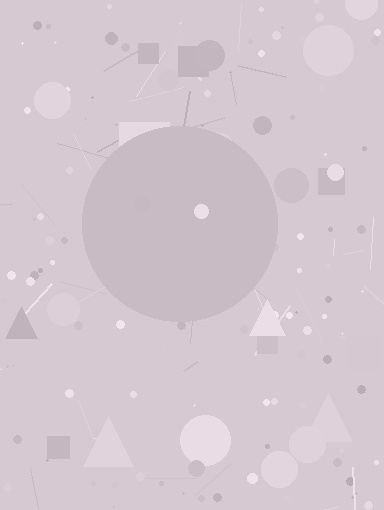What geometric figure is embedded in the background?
A circle is embedded in the background.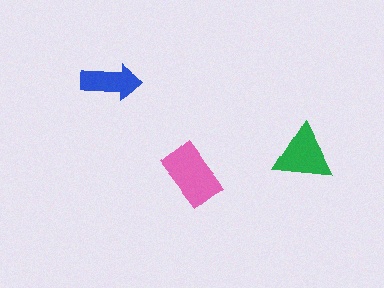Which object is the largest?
The pink rectangle.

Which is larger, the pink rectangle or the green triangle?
The pink rectangle.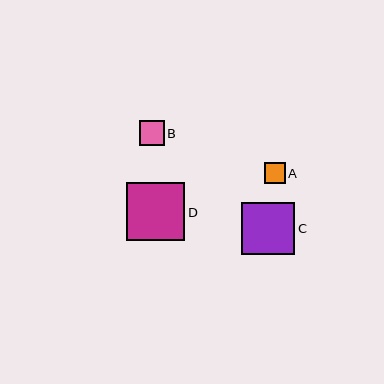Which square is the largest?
Square D is the largest with a size of approximately 58 pixels.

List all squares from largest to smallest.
From largest to smallest: D, C, B, A.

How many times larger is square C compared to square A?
Square C is approximately 2.5 times the size of square A.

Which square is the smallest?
Square A is the smallest with a size of approximately 21 pixels.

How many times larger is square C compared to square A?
Square C is approximately 2.5 times the size of square A.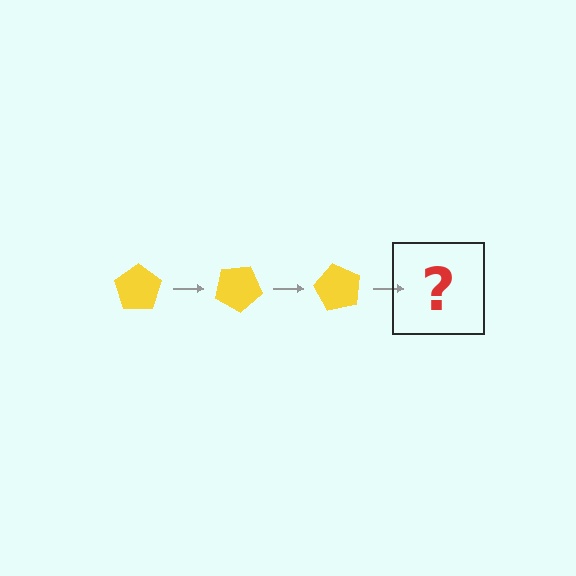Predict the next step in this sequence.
The next step is a yellow pentagon rotated 90 degrees.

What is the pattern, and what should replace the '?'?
The pattern is that the pentagon rotates 30 degrees each step. The '?' should be a yellow pentagon rotated 90 degrees.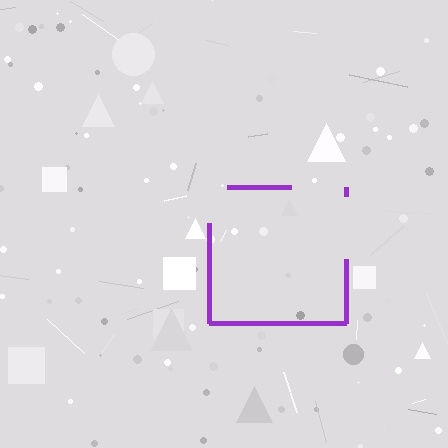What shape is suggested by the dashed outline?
The dashed outline suggests a square.